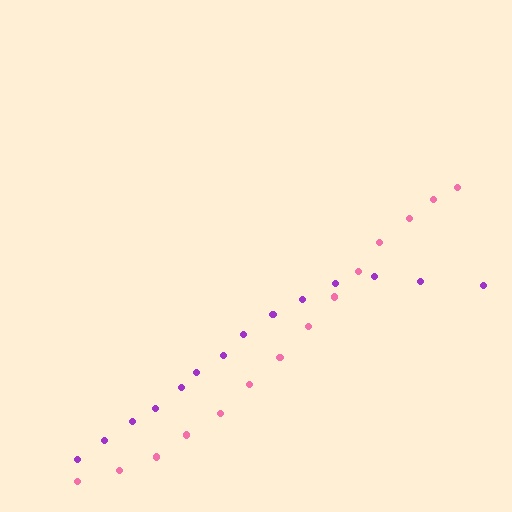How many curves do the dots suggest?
There are 2 distinct paths.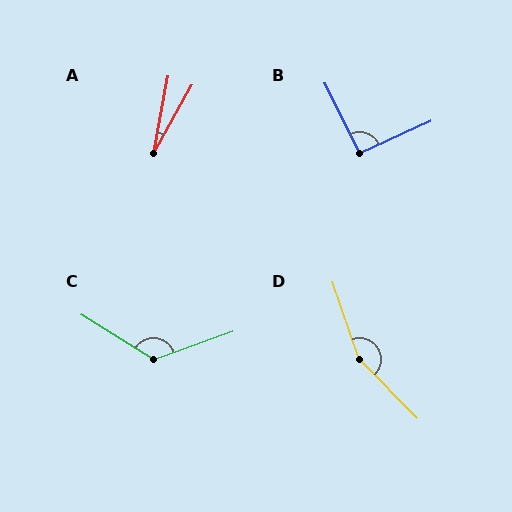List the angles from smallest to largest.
A (19°), B (91°), C (128°), D (155°).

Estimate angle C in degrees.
Approximately 128 degrees.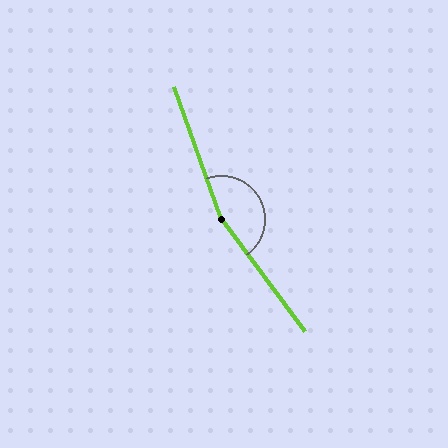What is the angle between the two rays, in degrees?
Approximately 163 degrees.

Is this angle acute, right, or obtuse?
It is obtuse.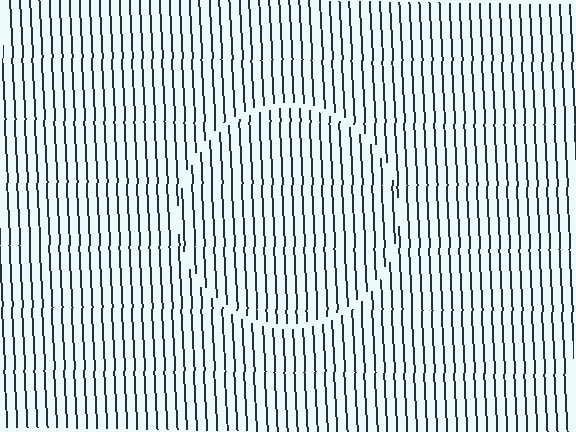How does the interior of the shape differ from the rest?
The interior of the shape contains the same grating, shifted by half a period — the contour is defined by the phase discontinuity where line-ends from the inner and outer gratings abut.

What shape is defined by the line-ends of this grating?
An illusory circle. The interior of the shape contains the same grating, shifted by half a period — the contour is defined by the phase discontinuity where line-ends from the inner and outer gratings abut.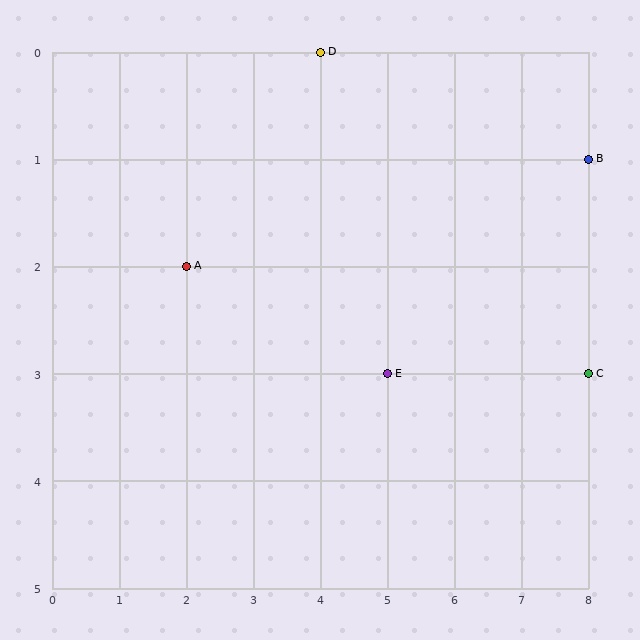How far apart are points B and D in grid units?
Points B and D are 4 columns and 1 row apart (about 4.1 grid units diagonally).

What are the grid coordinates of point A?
Point A is at grid coordinates (2, 2).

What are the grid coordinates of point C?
Point C is at grid coordinates (8, 3).